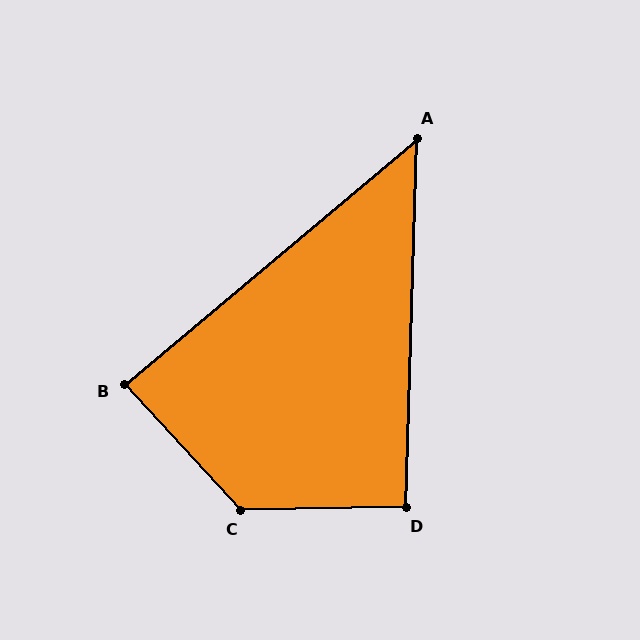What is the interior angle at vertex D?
Approximately 93 degrees (approximately right).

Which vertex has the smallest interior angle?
A, at approximately 48 degrees.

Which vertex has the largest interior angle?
C, at approximately 132 degrees.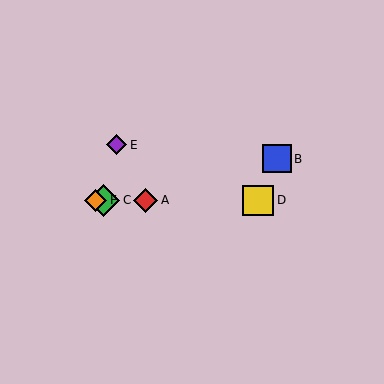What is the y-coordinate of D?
Object D is at y≈200.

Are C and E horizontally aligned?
No, C is at y≈200 and E is at y≈145.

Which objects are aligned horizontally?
Objects A, C, D, F are aligned horizontally.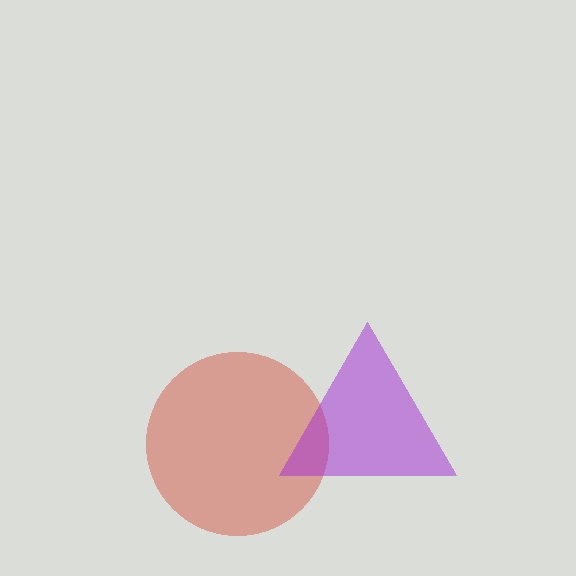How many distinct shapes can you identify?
There are 2 distinct shapes: a red circle, a purple triangle.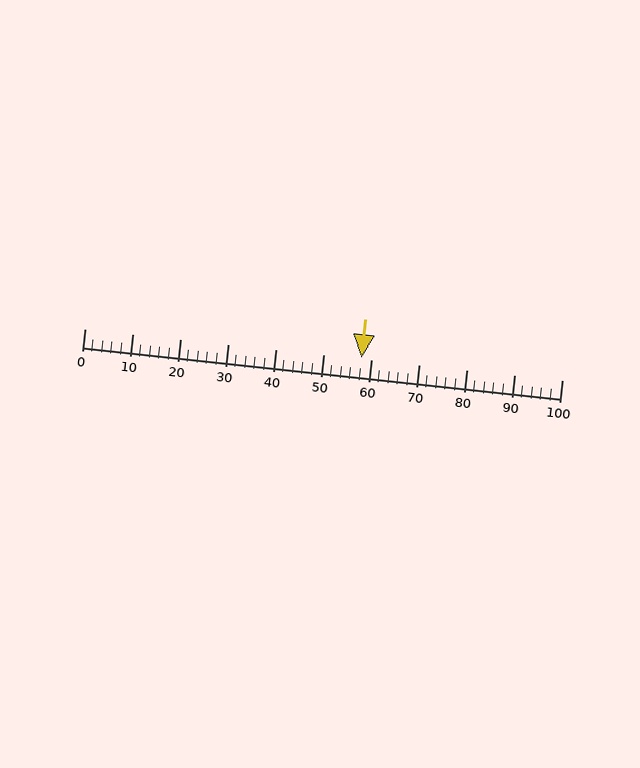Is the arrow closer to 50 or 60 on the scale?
The arrow is closer to 60.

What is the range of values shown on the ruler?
The ruler shows values from 0 to 100.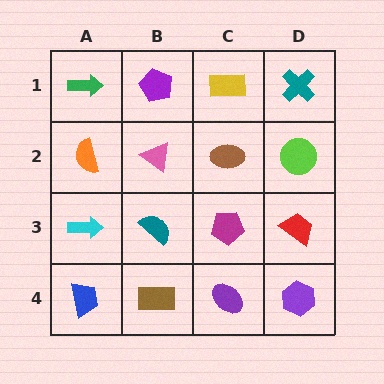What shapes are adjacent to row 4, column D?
A red trapezoid (row 3, column D), a purple ellipse (row 4, column C).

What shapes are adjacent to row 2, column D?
A teal cross (row 1, column D), a red trapezoid (row 3, column D), a brown ellipse (row 2, column C).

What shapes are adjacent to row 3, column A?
An orange semicircle (row 2, column A), a blue trapezoid (row 4, column A), a teal semicircle (row 3, column B).